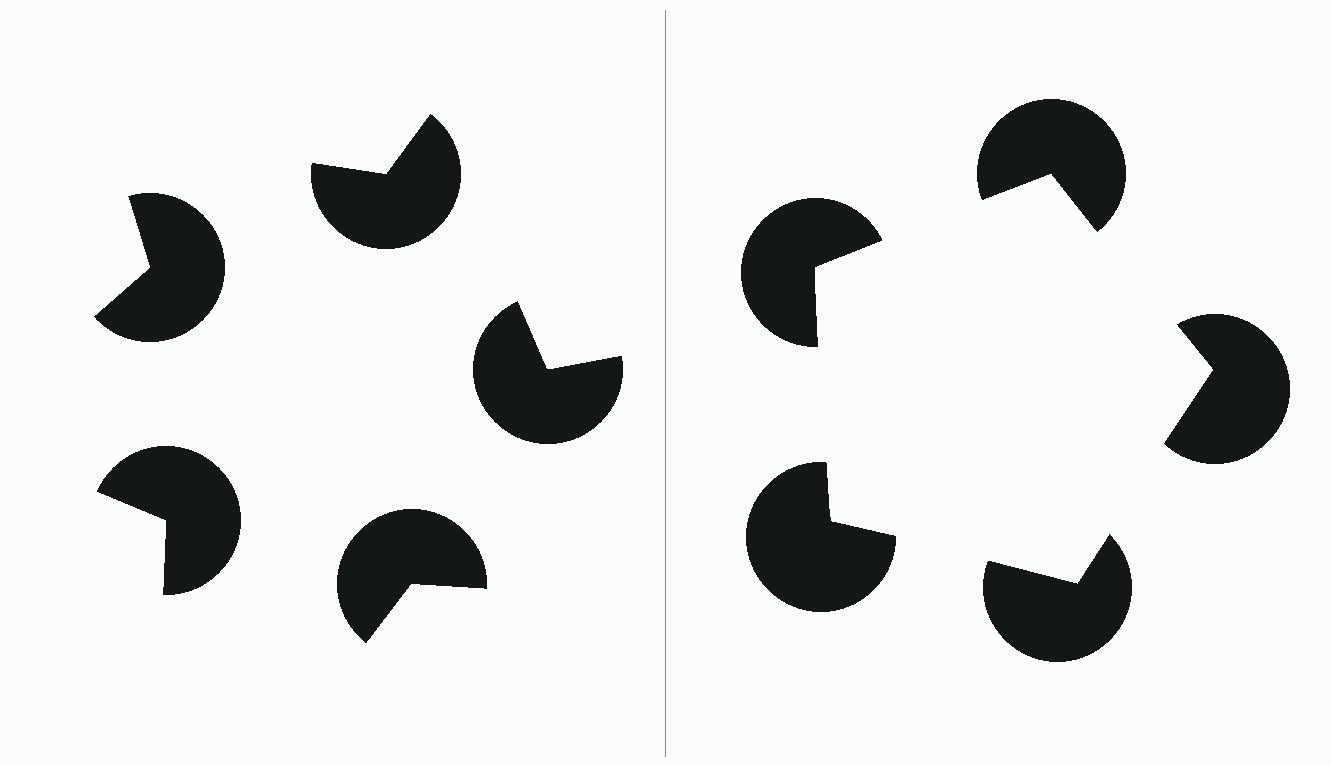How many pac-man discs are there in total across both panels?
10 — 5 on each side.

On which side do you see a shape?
An illusory pentagon appears on the right side. On the left side the wedge cuts are rotated, so no coherent shape forms.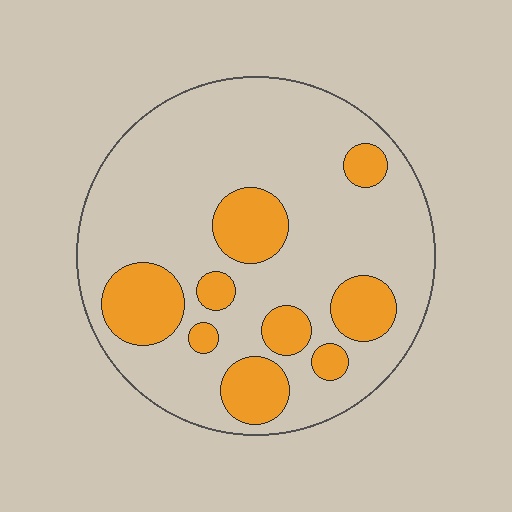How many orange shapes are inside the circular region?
9.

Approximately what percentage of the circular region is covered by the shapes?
Approximately 25%.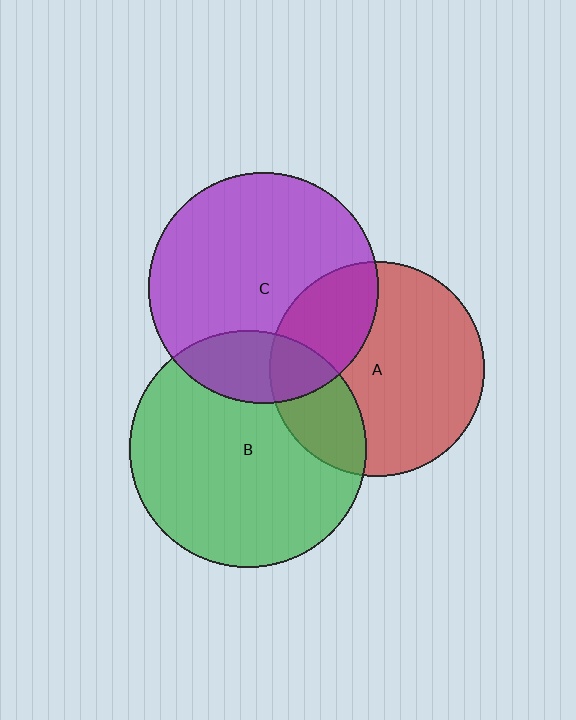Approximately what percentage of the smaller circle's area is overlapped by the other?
Approximately 30%.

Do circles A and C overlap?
Yes.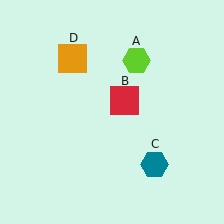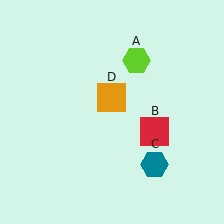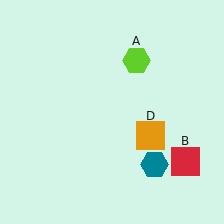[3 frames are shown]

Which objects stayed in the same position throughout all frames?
Lime hexagon (object A) and teal hexagon (object C) remained stationary.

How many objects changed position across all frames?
2 objects changed position: red square (object B), orange square (object D).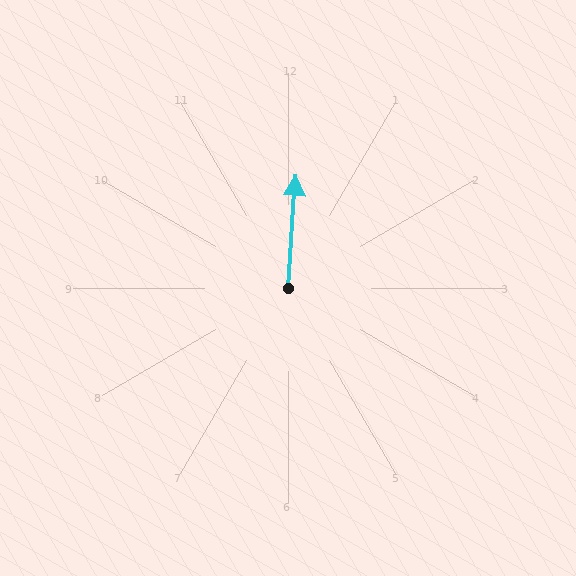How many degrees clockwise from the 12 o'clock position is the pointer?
Approximately 4 degrees.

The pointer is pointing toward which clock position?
Roughly 12 o'clock.